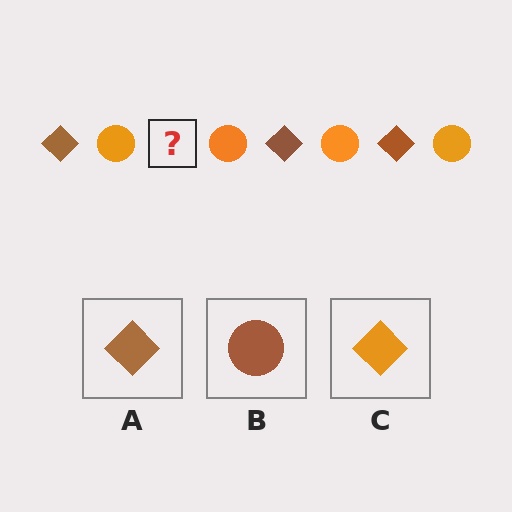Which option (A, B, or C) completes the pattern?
A.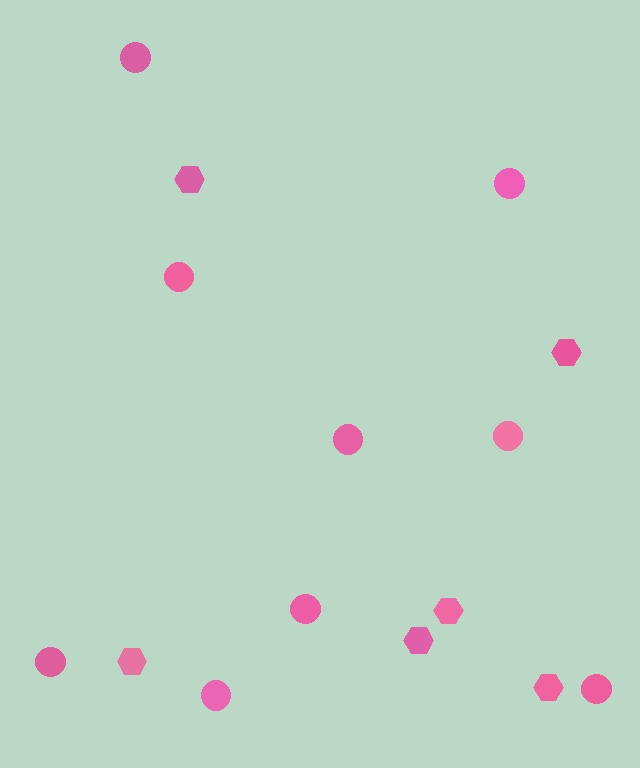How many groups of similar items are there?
There are 2 groups: one group of circles (9) and one group of hexagons (6).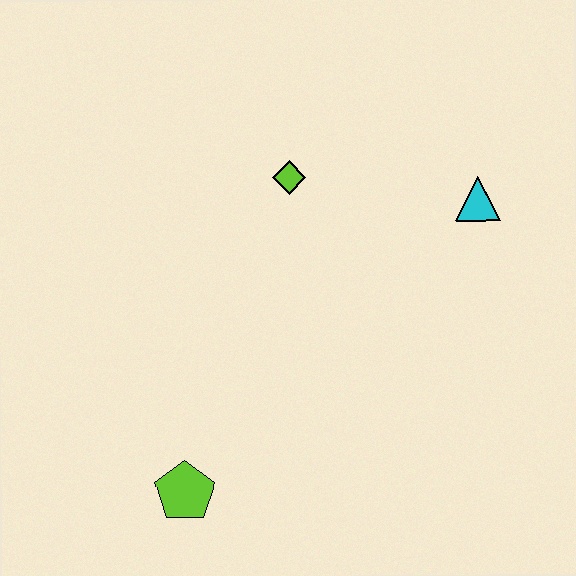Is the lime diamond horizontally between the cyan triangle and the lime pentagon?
Yes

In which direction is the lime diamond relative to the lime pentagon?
The lime diamond is above the lime pentagon.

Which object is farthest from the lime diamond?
The lime pentagon is farthest from the lime diamond.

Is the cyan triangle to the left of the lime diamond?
No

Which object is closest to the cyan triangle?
The lime diamond is closest to the cyan triangle.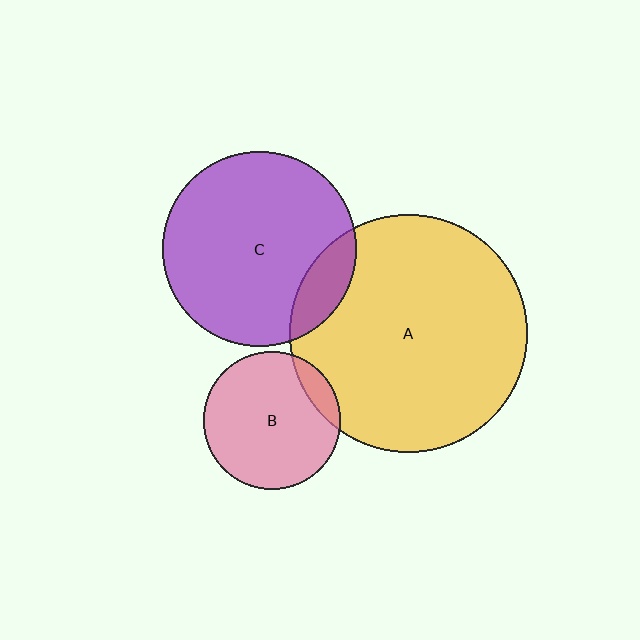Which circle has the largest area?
Circle A (yellow).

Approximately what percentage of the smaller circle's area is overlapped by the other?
Approximately 15%.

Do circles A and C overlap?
Yes.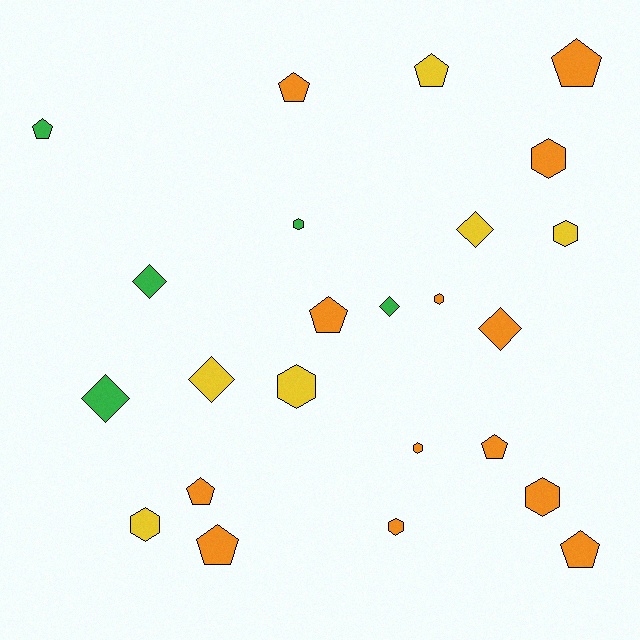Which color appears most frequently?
Orange, with 13 objects.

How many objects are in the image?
There are 24 objects.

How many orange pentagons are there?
There are 7 orange pentagons.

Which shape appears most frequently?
Hexagon, with 9 objects.